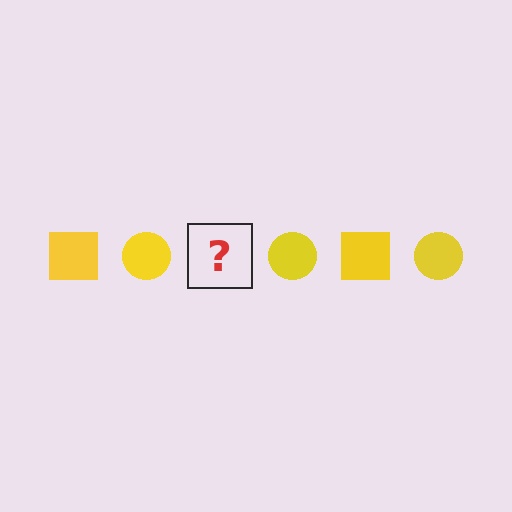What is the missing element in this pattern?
The missing element is a yellow square.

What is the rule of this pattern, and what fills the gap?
The rule is that the pattern cycles through square, circle shapes in yellow. The gap should be filled with a yellow square.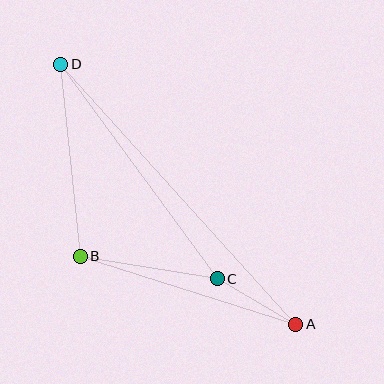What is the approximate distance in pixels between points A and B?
The distance between A and B is approximately 226 pixels.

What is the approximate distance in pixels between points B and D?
The distance between B and D is approximately 193 pixels.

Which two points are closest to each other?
Points A and C are closest to each other.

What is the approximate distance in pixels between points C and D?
The distance between C and D is approximately 266 pixels.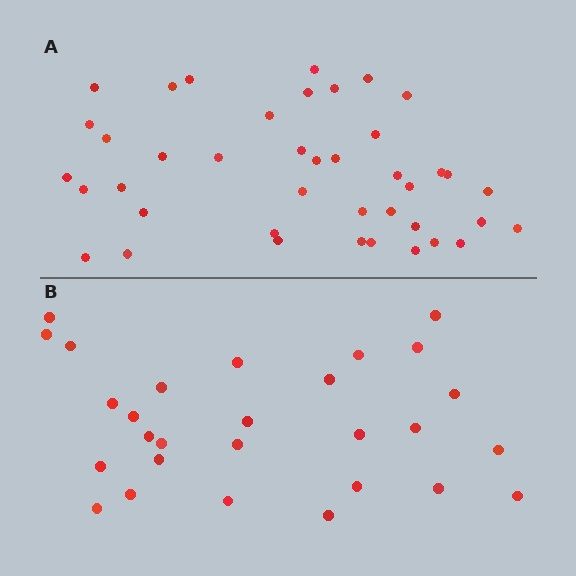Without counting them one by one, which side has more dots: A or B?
Region A (the top region) has more dots.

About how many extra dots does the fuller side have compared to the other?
Region A has approximately 15 more dots than region B.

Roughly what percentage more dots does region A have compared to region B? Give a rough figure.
About 45% more.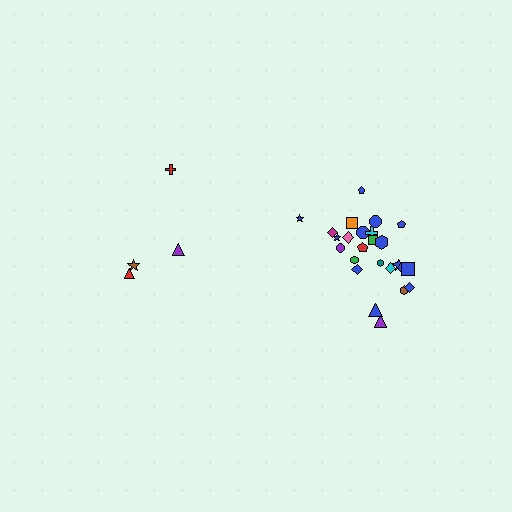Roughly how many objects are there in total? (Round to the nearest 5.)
Roughly 30 objects in total.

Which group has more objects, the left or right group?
The right group.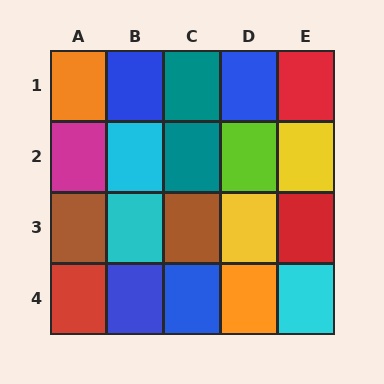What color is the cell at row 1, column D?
Blue.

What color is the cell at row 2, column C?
Teal.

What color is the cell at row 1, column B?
Blue.